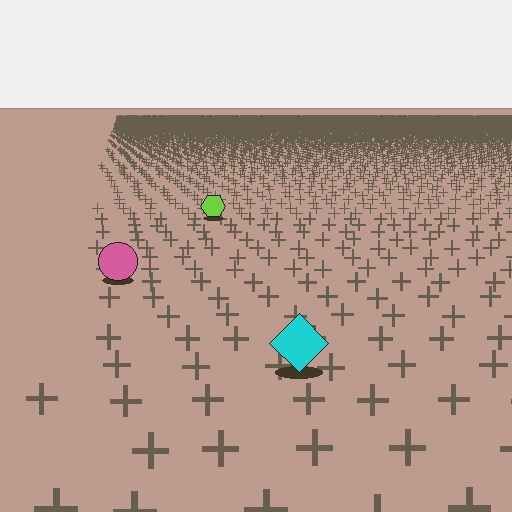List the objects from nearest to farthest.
From nearest to farthest: the cyan diamond, the pink circle, the lime hexagon.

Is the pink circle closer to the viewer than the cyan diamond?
No. The cyan diamond is closer — you can tell from the texture gradient: the ground texture is coarser near it.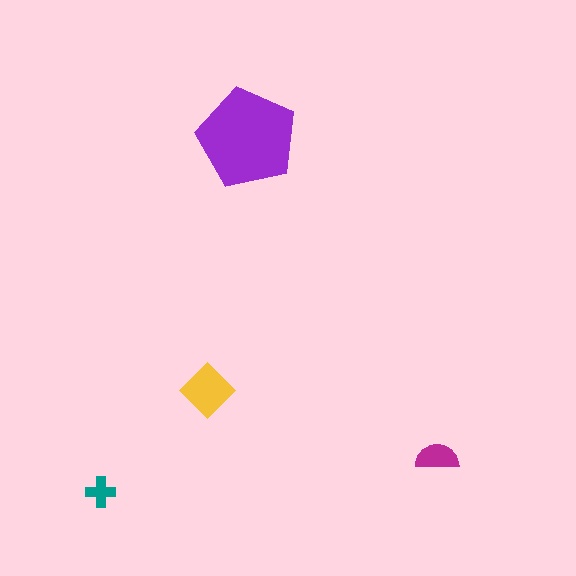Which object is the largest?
The purple pentagon.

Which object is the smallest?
The teal cross.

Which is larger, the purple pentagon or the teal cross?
The purple pentagon.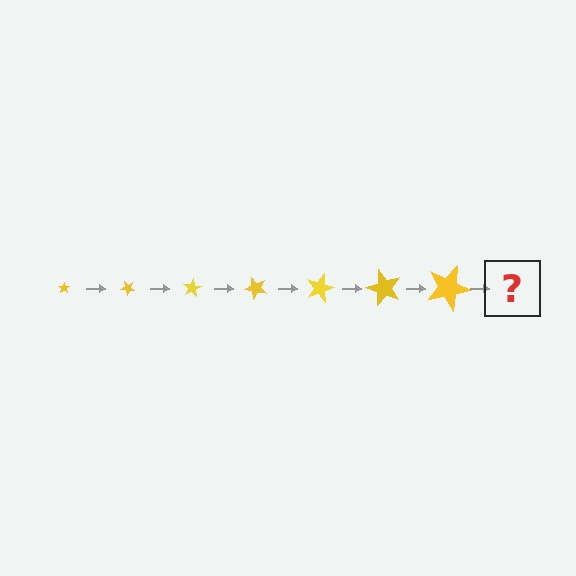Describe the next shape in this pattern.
It should be a star, larger than the previous one and rotated 280 degrees from the start.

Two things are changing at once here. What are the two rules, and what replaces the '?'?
The two rules are that the star grows larger each step and it rotates 40 degrees each step. The '?' should be a star, larger than the previous one and rotated 280 degrees from the start.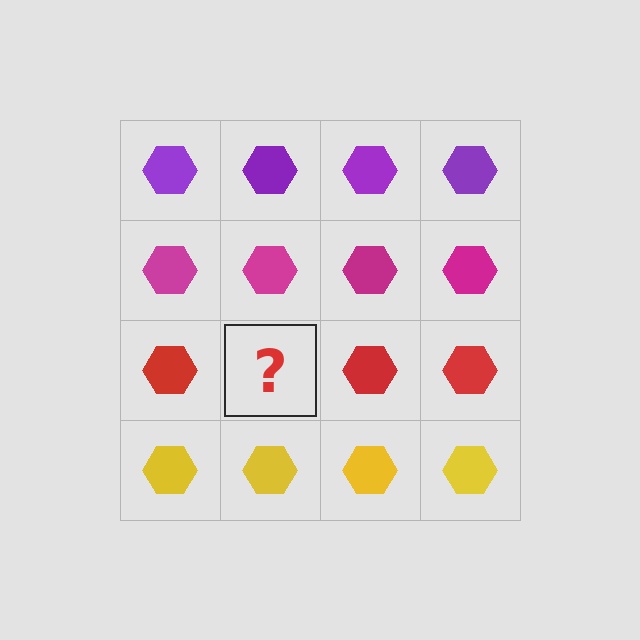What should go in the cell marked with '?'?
The missing cell should contain a red hexagon.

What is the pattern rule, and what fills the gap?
The rule is that each row has a consistent color. The gap should be filled with a red hexagon.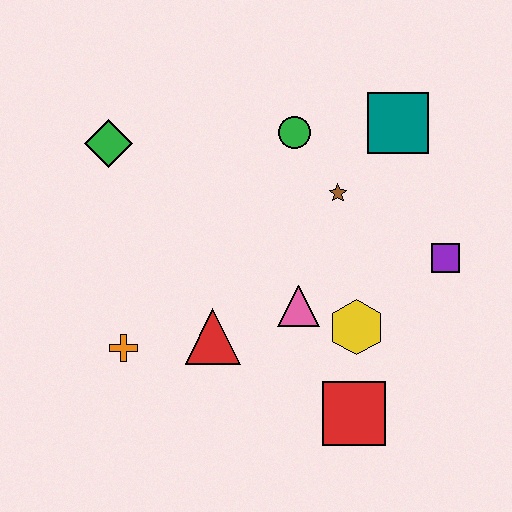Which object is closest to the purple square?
The yellow hexagon is closest to the purple square.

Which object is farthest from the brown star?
The orange cross is farthest from the brown star.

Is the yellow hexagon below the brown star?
Yes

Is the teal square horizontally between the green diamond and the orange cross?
No